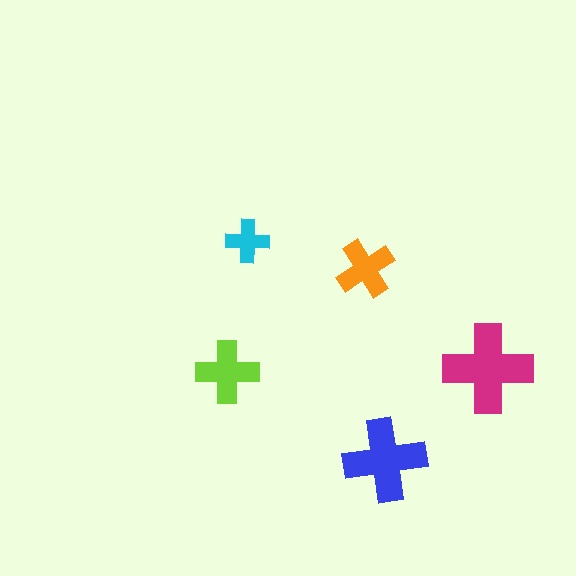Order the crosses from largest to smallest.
the magenta one, the blue one, the lime one, the orange one, the cyan one.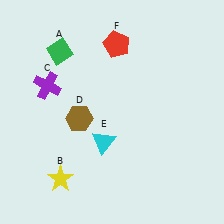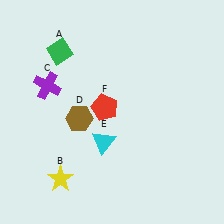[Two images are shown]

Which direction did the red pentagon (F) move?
The red pentagon (F) moved down.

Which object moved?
The red pentagon (F) moved down.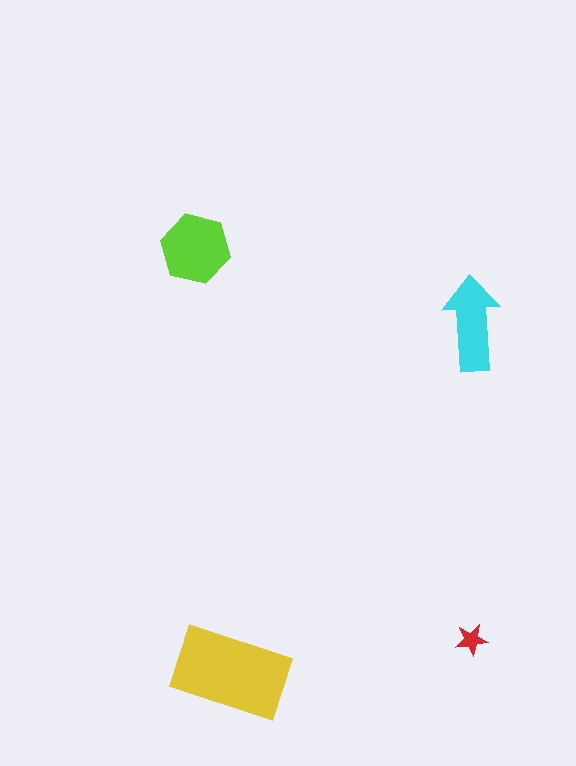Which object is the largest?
The yellow rectangle.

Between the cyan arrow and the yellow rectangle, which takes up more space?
The yellow rectangle.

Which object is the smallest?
The red star.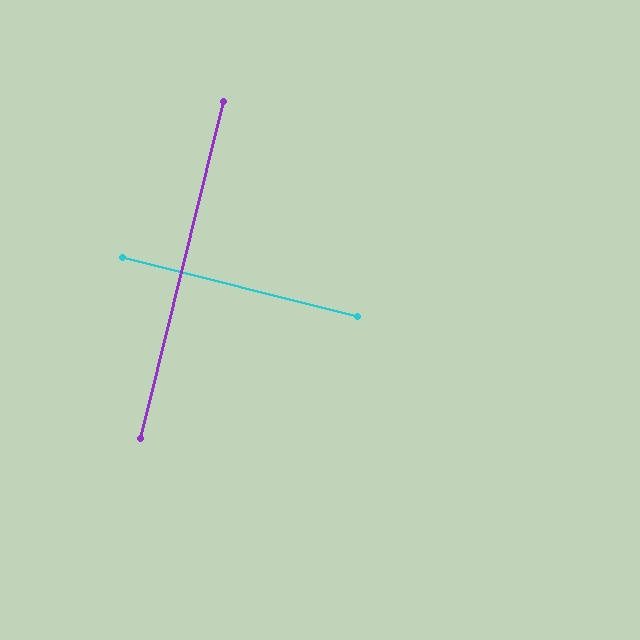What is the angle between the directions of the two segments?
Approximately 90 degrees.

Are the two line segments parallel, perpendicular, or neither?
Perpendicular — they meet at approximately 90°.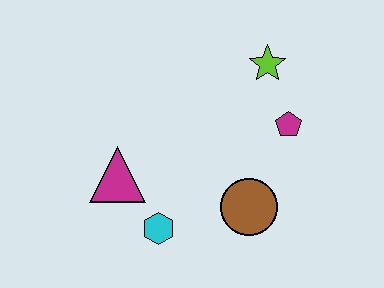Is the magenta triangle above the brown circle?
Yes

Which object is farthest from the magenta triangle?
The lime star is farthest from the magenta triangle.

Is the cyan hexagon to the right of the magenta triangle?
Yes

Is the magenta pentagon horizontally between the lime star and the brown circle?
No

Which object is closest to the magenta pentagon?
The lime star is closest to the magenta pentagon.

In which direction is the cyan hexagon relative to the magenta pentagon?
The cyan hexagon is to the left of the magenta pentagon.